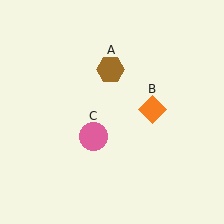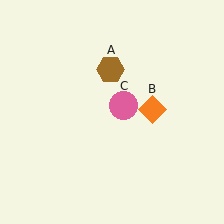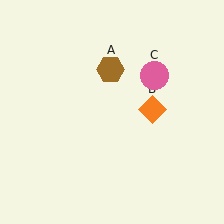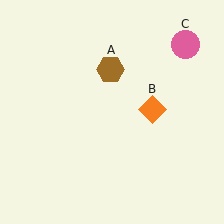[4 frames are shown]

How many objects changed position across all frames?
1 object changed position: pink circle (object C).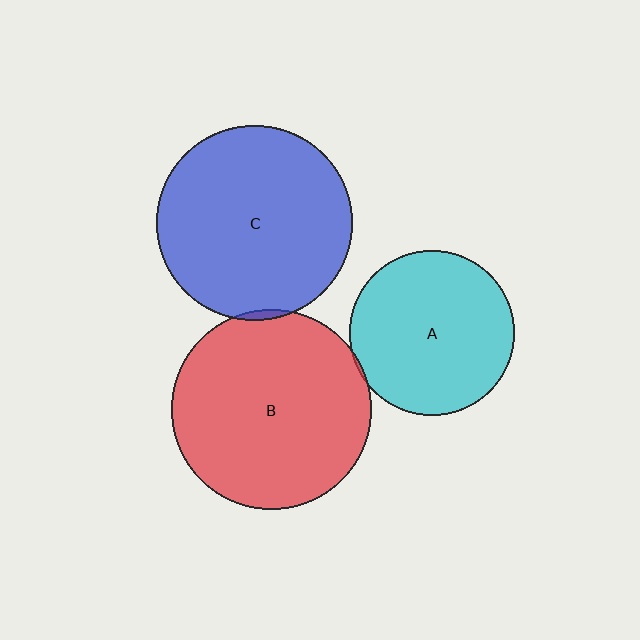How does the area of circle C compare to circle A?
Approximately 1.4 times.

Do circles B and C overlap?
Yes.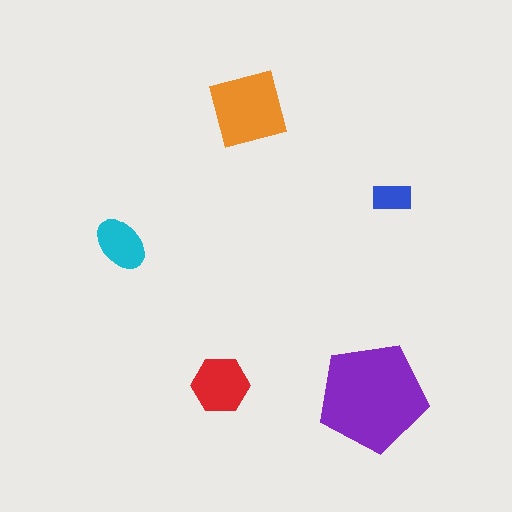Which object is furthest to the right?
The blue rectangle is rightmost.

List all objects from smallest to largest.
The blue rectangle, the cyan ellipse, the red hexagon, the orange square, the purple pentagon.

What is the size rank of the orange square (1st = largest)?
2nd.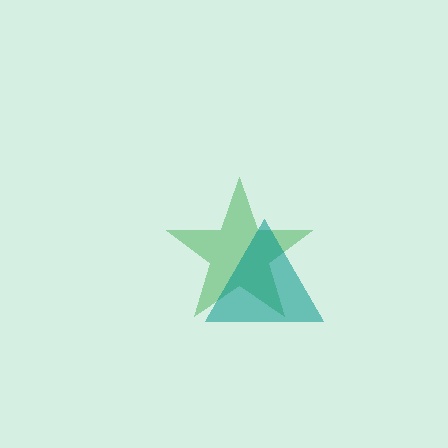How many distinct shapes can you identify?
There are 2 distinct shapes: a green star, a teal triangle.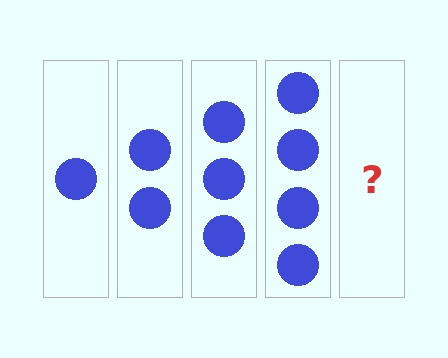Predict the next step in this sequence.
The next step is 5 circles.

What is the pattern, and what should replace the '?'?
The pattern is that each step adds one more circle. The '?' should be 5 circles.